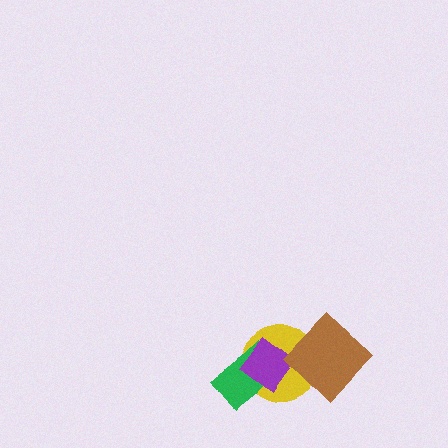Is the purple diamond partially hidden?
Yes, it is partially covered by another shape.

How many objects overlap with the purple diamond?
3 objects overlap with the purple diamond.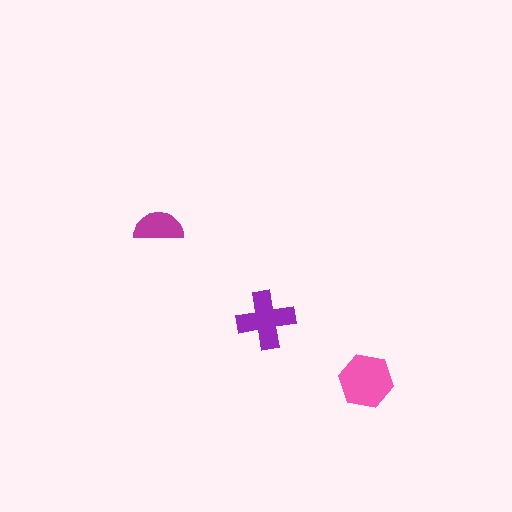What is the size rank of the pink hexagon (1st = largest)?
1st.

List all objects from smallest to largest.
The magenta semicircle, the purple cross, the pink hexagon.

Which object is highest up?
The magenta semicircle is topmost.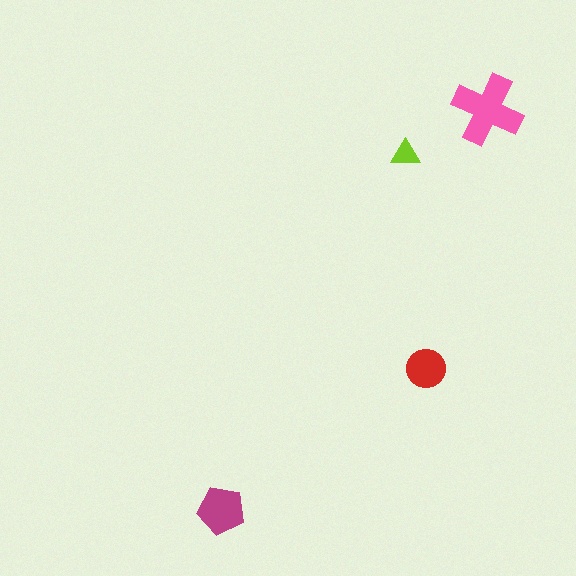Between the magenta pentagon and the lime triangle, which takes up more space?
The magenta pentagon.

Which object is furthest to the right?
The pink cross is rightmost.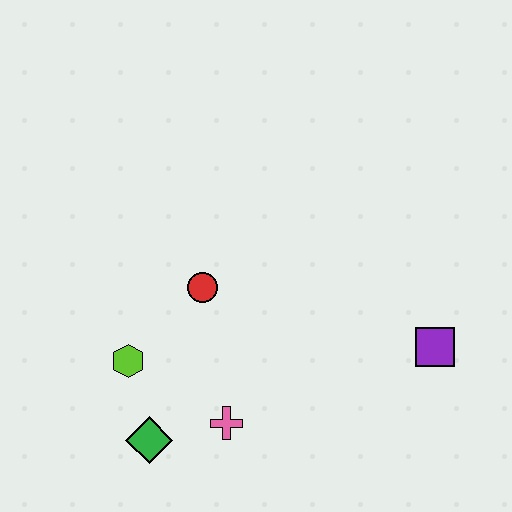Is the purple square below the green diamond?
No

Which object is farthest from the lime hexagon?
The purple square is farthest from the lime hexagon.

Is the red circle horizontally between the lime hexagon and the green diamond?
No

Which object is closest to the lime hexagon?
The green diamond is closest to the lime hexagon.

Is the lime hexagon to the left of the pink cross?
Yes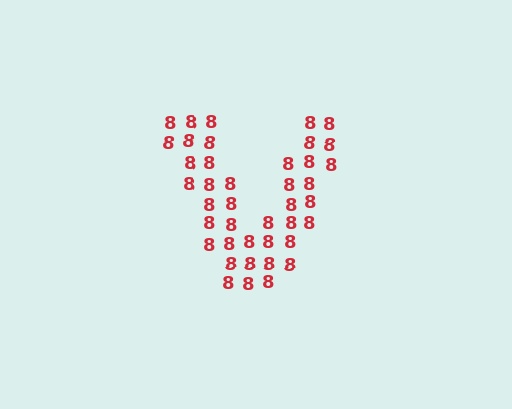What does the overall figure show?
The overall figure shows the letter V.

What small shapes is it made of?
It is made of small digit 8's.